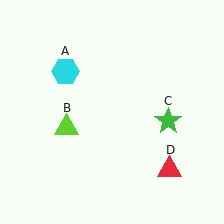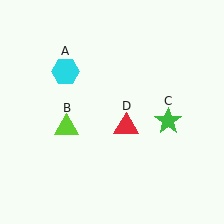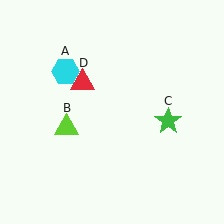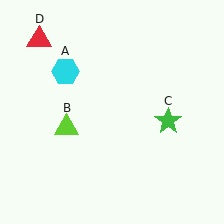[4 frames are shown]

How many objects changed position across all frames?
1 object changed position: red triangle (object D).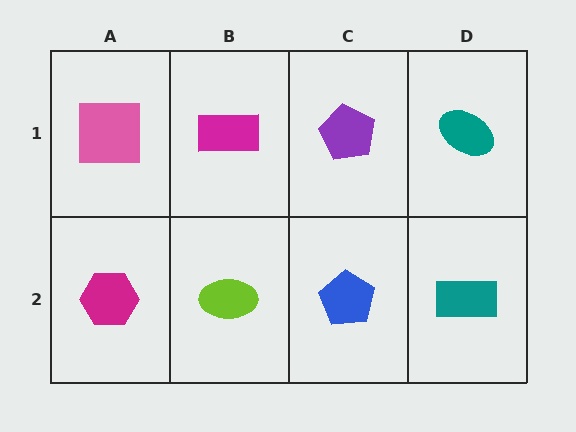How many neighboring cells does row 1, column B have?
3.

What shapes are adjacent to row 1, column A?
A magenta hexagon (row 2, column A), a magenta rectangle (row 1, column B).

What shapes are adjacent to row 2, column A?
A pink square (row 1, column A), a lime ellipse (row 2, column B).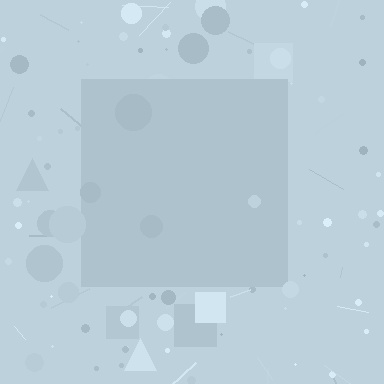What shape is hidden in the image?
A square is hidden in the image.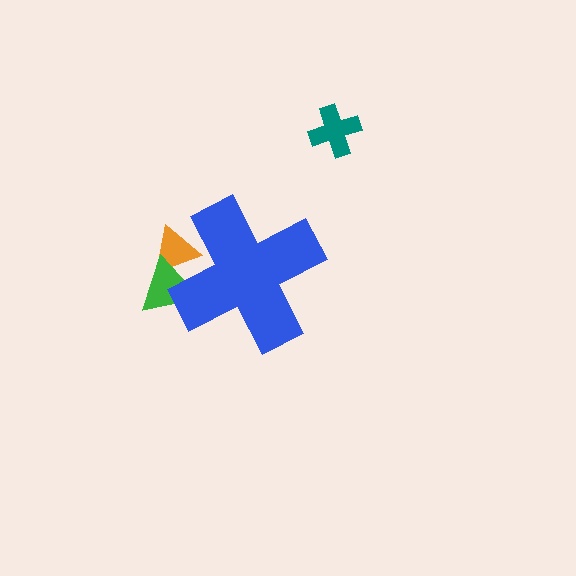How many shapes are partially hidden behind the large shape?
2 shapes are partially hidden.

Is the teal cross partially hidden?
No, the teal cross is fully visible.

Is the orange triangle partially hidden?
Yes, the orange triangle is partially hidden behind the blue cross.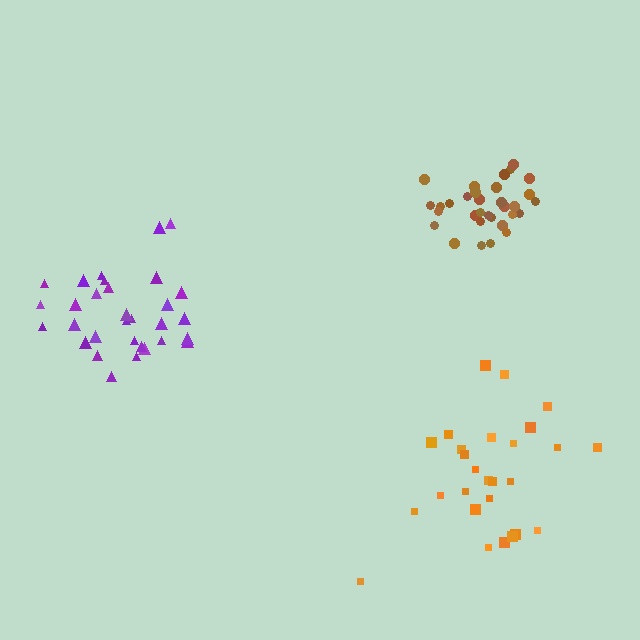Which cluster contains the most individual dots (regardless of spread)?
Brown (33).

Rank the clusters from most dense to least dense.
brown, purple, orange.